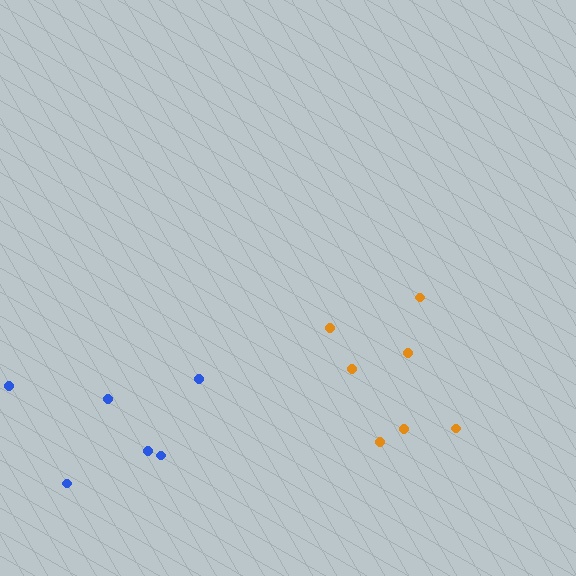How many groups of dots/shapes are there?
There are 2 groups.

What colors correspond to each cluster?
The clusters are colored: blue, orange.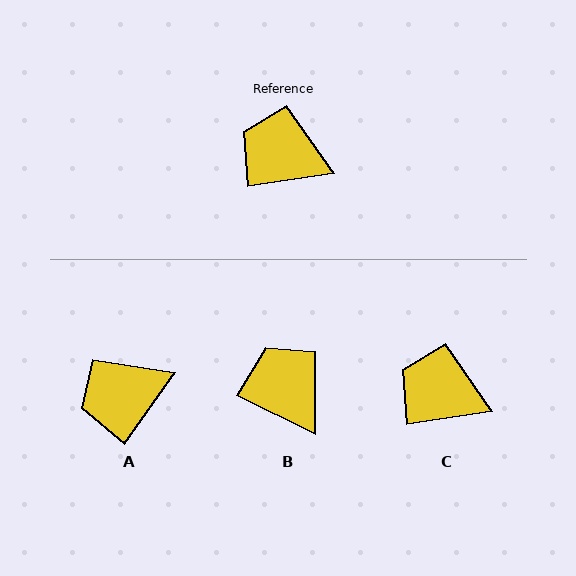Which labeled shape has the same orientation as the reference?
C.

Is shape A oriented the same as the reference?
No, it is off by about 46 degrees.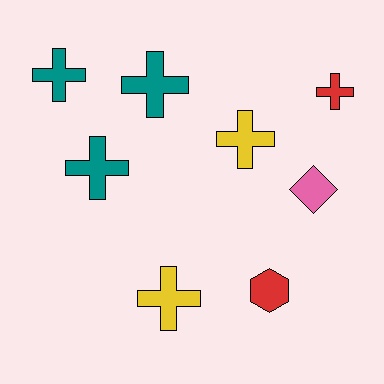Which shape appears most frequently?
Cross, with 6 objects.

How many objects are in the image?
There are 8 objects.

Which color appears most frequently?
Teal, with 3 objects.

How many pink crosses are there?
There are no pink crosses.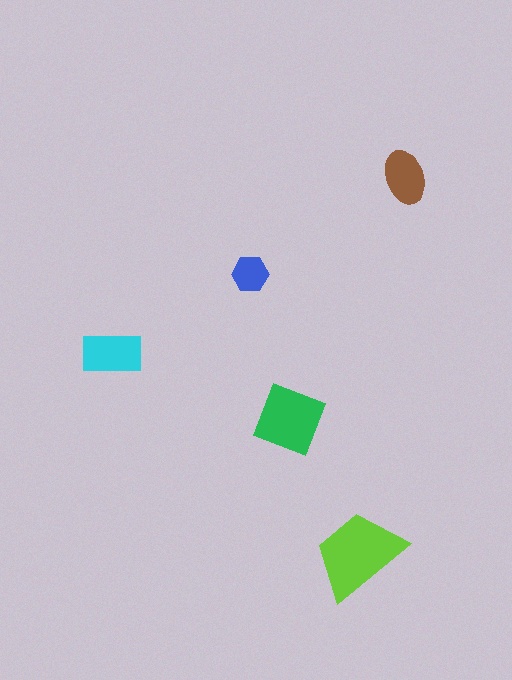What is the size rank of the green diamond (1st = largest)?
2nd.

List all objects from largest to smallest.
The lime trapezoid, the green diamond, the cyan rectangle, the brown ellipse, the blue hexagon.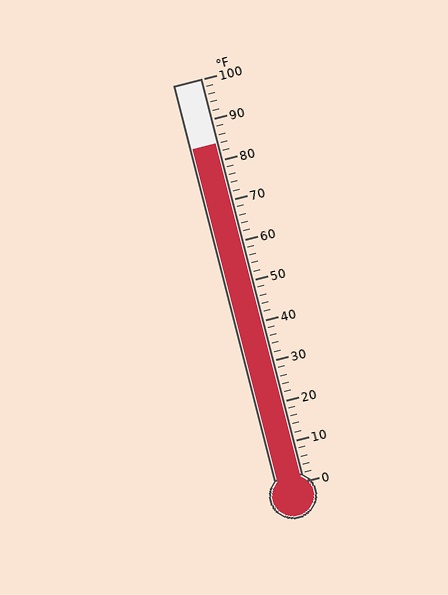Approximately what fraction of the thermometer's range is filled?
The thermometer is filled to approximately 85% of its range.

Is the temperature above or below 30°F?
The temperature is above 30°F.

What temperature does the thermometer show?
The thermometer shows approximately 84°F.